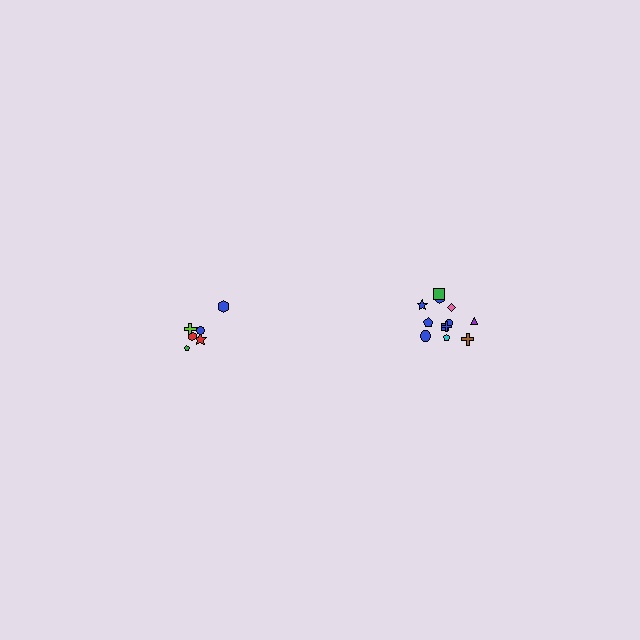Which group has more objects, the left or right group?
The right group.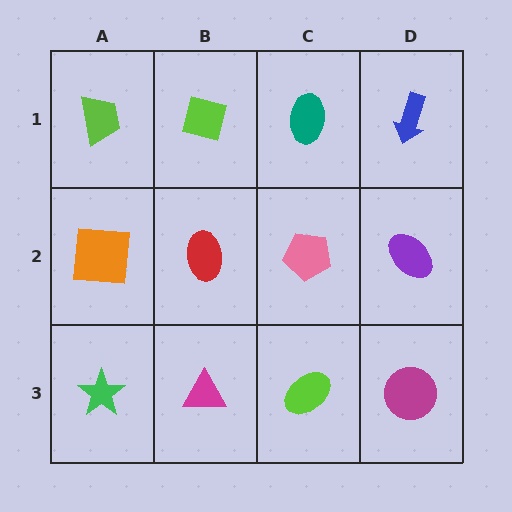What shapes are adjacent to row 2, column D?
A blue arrow (row 1, column D), a magenta circle (row 3, column D), a pink pentagon (row 2, column C).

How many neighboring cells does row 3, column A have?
2.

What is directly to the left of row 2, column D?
A pink pentagon.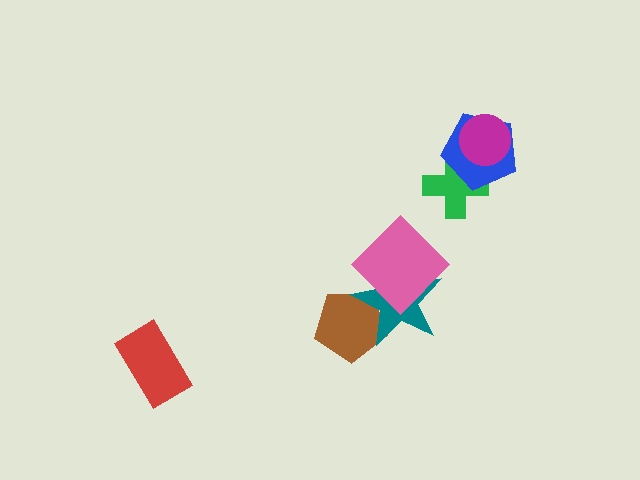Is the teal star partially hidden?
Yes, it is partially covered by another shape.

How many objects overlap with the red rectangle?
0 objects overlap with the red rectangle.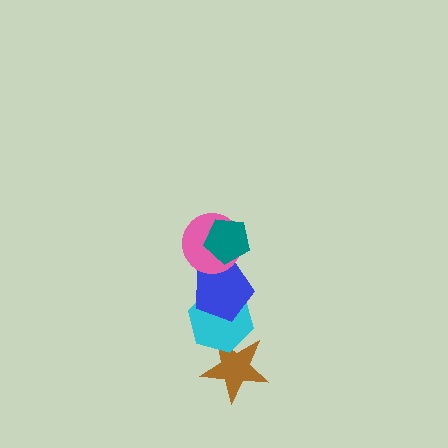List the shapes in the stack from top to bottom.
From top to bottom: the teal pentagon, the pink circle, the blue pentagon, the cyan hexagon, the brown star.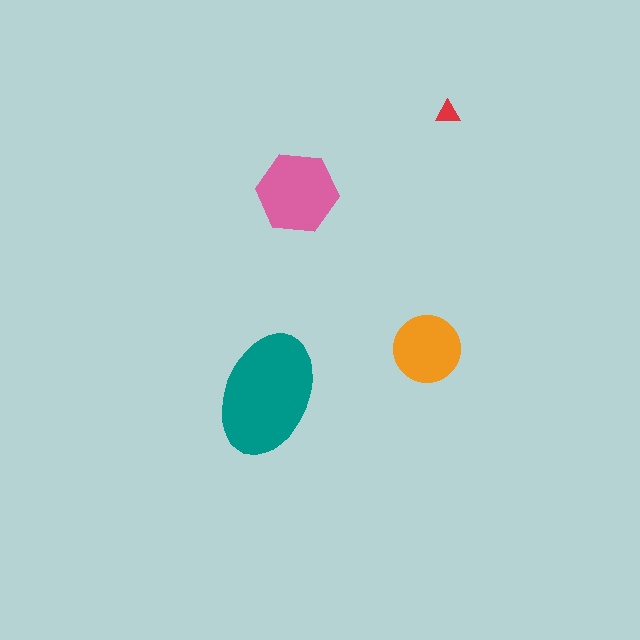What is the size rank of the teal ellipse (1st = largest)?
1st.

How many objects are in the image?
There are 4 objects in the image.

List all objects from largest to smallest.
The teal ellipse, the pink hexagon, the orange circle, the red triangle.